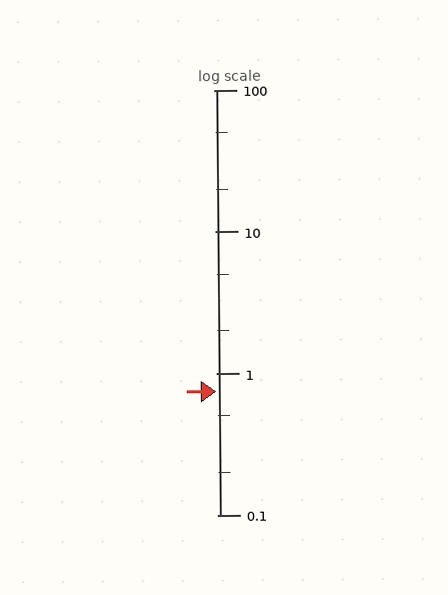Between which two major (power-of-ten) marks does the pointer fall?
The pointer is between 0.1 and 1.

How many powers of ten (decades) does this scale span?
The scale spans 3 decades, from 0.1 to 100.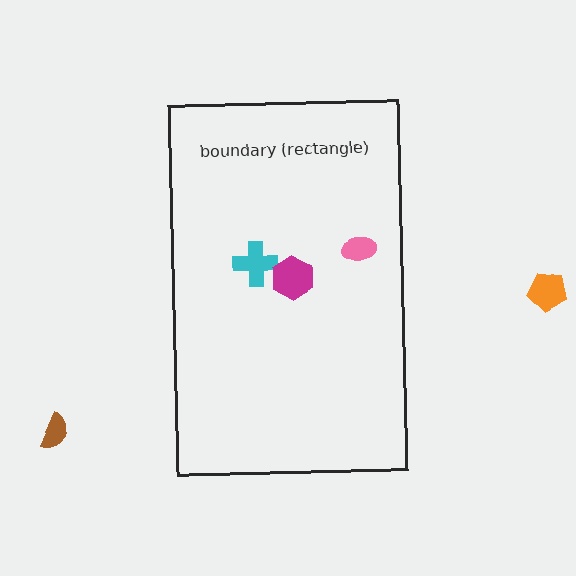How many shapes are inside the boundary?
3 inside, 2 outside.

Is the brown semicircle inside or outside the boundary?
Outside.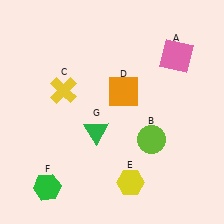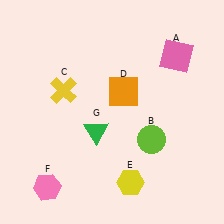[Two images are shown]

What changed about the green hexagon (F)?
In Image 1, F is green. In Image 2, it changed to pink.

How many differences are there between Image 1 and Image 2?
There is 1 difference between the two images.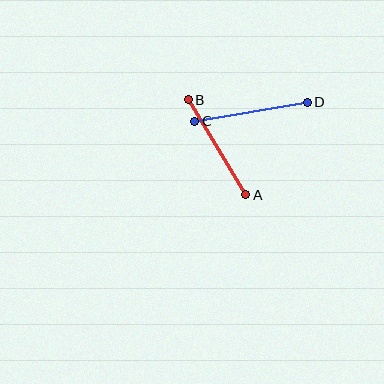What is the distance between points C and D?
The distance is approximately 114 pixels.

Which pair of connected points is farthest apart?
Points C and D are farthest apart.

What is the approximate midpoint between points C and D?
The midpoint is at approximately (251, 112) pixels.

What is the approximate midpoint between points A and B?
The midpoint is at approximately (217, 147) pixels.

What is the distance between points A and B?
The distance is approximately 111 pixels.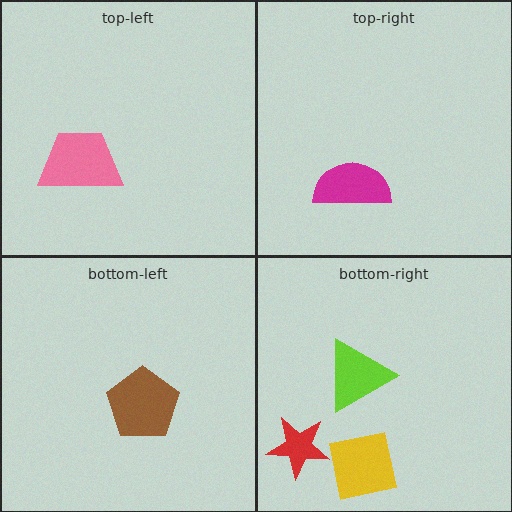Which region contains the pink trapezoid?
The top-left region.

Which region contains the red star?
The bottom-right region.